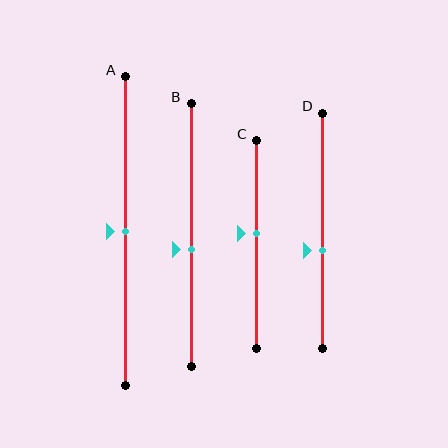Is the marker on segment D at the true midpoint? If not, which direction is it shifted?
No, the marker on segment D is shifted downward by about 8% of the segment length.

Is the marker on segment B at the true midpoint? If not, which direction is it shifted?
No, the marker on segment B is shifted downward by about 5% of the segment length.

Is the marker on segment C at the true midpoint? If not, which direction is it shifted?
No, the marker on segment C is shifted upward by about 5% of the segment length.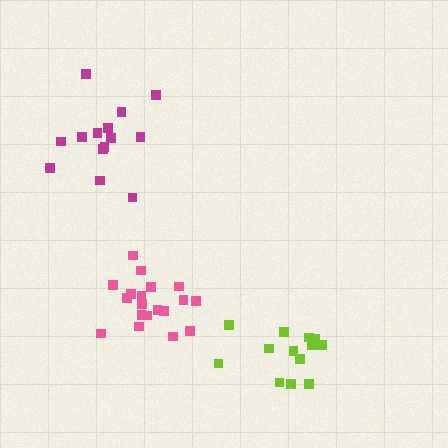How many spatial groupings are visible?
There are 3 spatial groupings.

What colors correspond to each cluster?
The clusters are colored: pink, lime, magenta.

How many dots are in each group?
Group 1: 19 dots, Group 2: 13 dots, Group 3: 14 dots (46 total).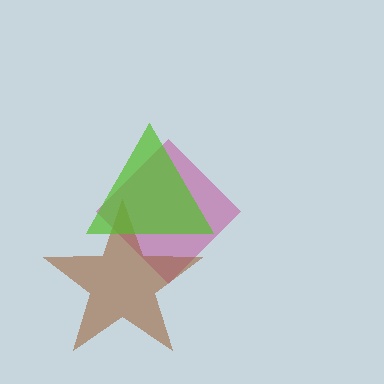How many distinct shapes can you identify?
There are 3 distinct shapes: a magenta diamond, a brown star, a lime triangle.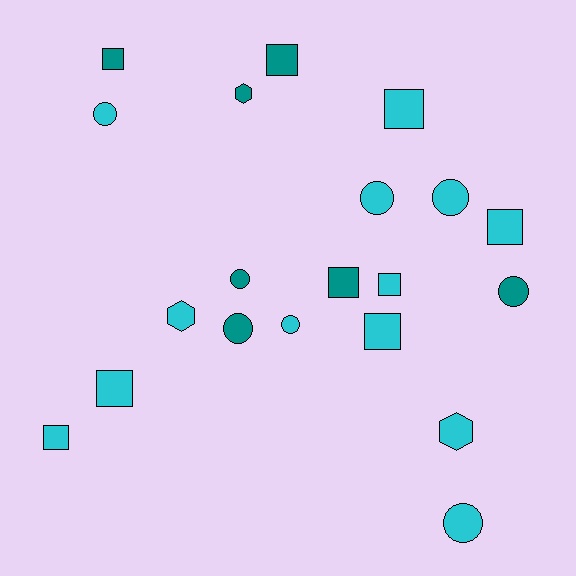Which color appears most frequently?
Cyan, with 13 objects.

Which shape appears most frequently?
Square, with 9 objects.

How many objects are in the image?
There are 20 objects.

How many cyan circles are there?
There are 5 cyan circles.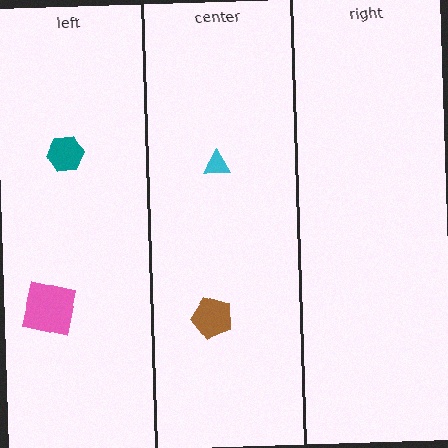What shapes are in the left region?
The pink square, the teal hexagon.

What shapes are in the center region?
The cyan triangle, the brown pentagon.